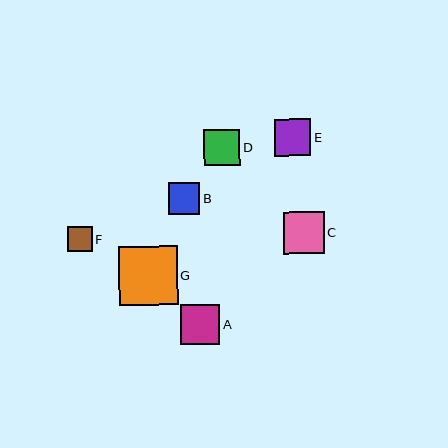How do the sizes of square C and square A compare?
Square C and square A are approximately the same size.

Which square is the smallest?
Square F is the smallest with a size of approximately 25 pixels.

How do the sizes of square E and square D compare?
Square E and square D are approximately the same size.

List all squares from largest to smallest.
From largest to smallest: G, C, A, E, D, B, F.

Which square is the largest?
Square G is the largest with a size of approximately 59 pixels.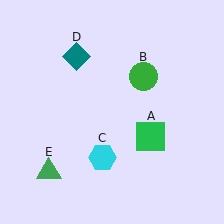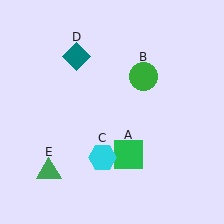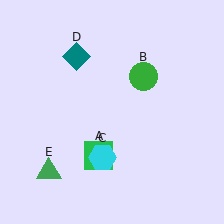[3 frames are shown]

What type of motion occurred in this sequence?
The green square (object A) rotated clockwise around the center of the scene.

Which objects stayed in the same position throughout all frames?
Green circle (object B) and cyan hexagon (object C) and teal diamond (object D) and green triangle (object E) remained stationary.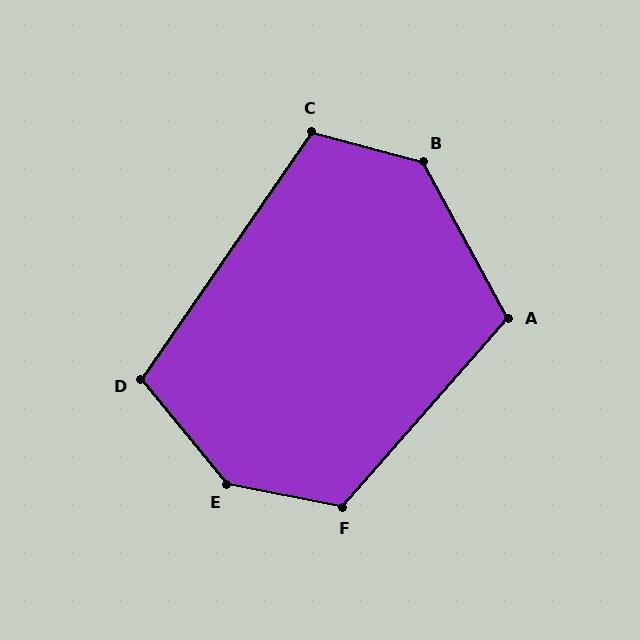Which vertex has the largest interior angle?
E, at approximately 141 degrees.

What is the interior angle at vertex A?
Approximately 110 degrees (obtuse).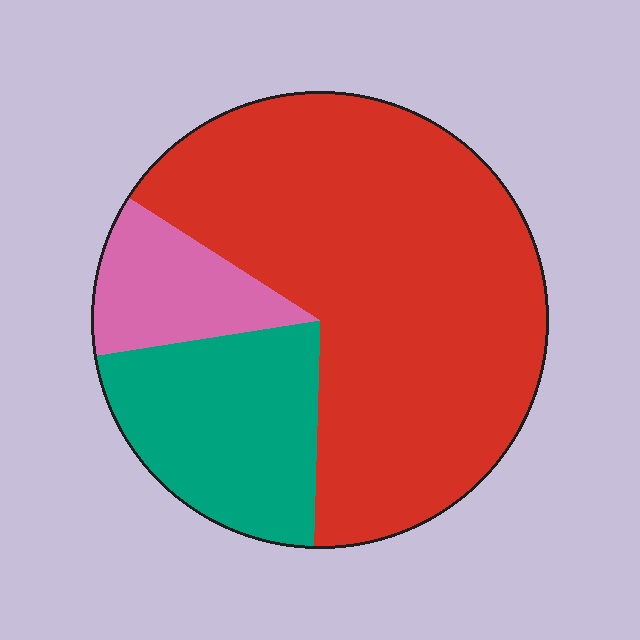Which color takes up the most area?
Red, at roughly 65%.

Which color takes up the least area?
Pink, at roughly 10%.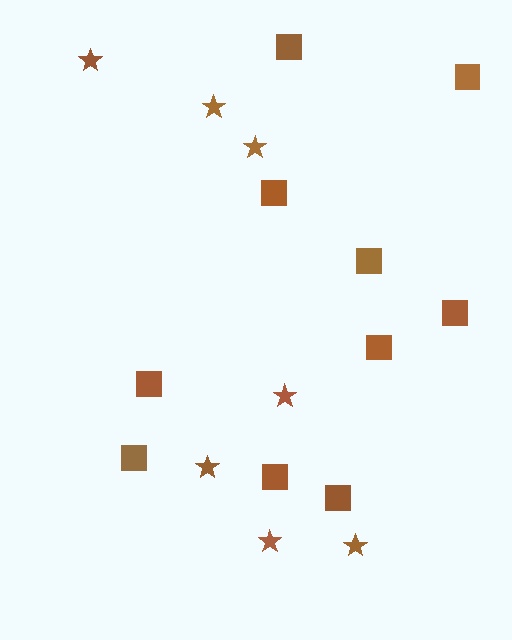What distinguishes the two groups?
There are 2 groups: one group of squares (10) and one group of stars (7).